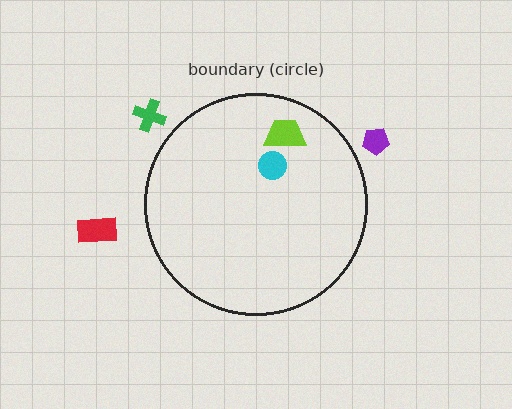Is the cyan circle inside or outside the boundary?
Inside.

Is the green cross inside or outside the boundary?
Outside.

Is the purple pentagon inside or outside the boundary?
Outside.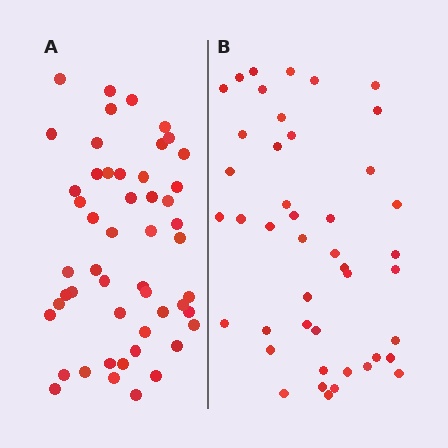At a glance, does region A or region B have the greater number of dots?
Region A (the left region) has more dots.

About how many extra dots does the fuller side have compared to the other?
Region A has roughly 8 or so more dots than region B.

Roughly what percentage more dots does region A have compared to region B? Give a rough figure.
About 15% more.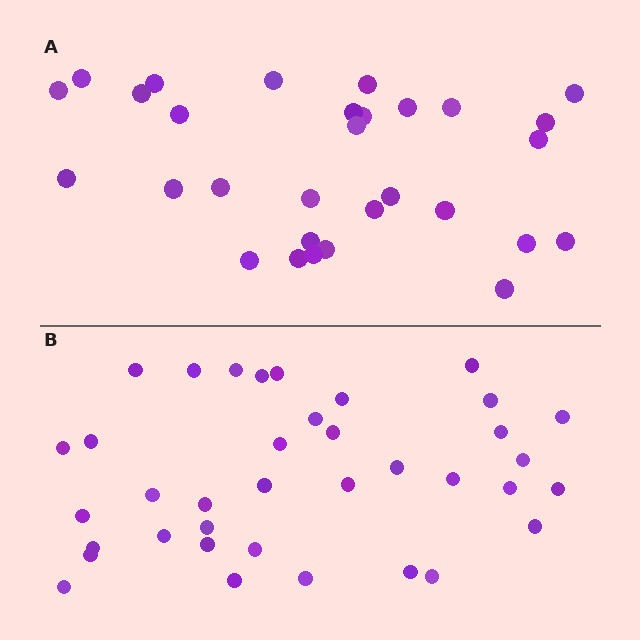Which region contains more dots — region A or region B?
Region B (the bottom region) has more dots.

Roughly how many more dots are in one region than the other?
Region B has roughly 8 or so more dots than region A.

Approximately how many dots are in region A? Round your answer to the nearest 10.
About 30 dots.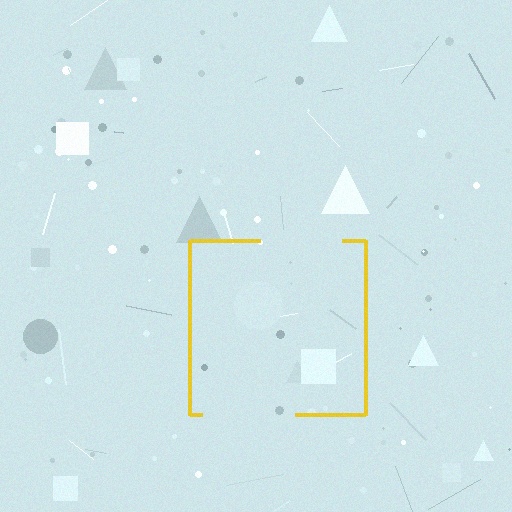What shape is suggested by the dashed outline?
The dashed outline suggests a square.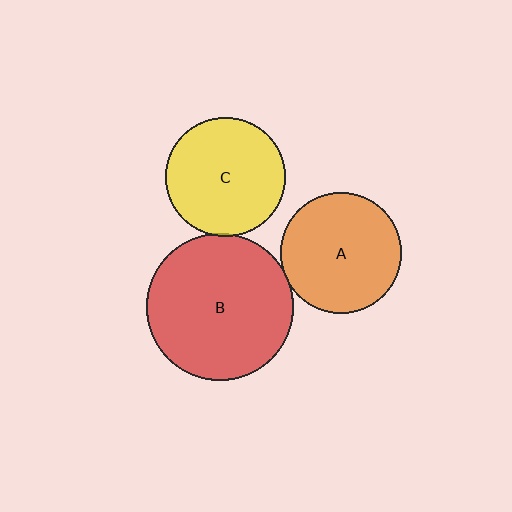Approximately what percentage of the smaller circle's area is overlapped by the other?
Approximately 5%.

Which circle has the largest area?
Circle B (red).